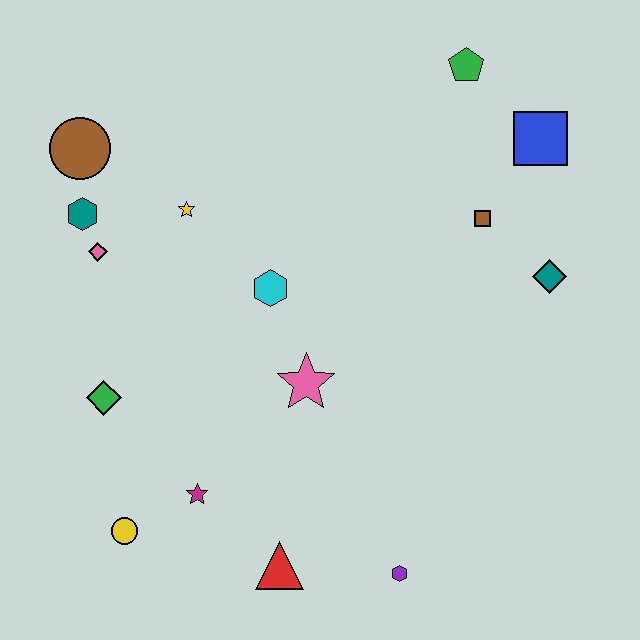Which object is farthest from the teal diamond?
The yellow circle is farthest from the teal diamond.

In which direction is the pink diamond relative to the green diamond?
The pink diamond is above the green diamond.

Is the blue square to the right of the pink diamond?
Yes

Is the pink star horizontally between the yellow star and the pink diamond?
No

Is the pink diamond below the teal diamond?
No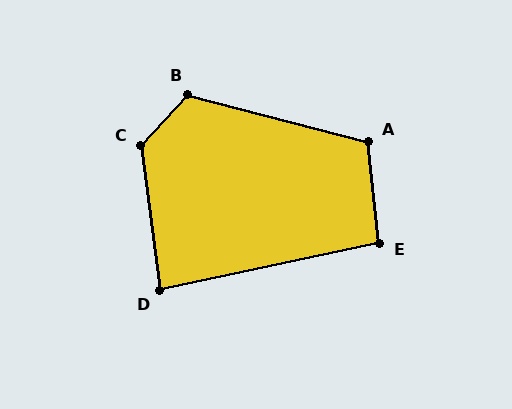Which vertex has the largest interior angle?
C, at approximately 130 degrees.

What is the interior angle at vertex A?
Approximately 110 degrees (obtuse).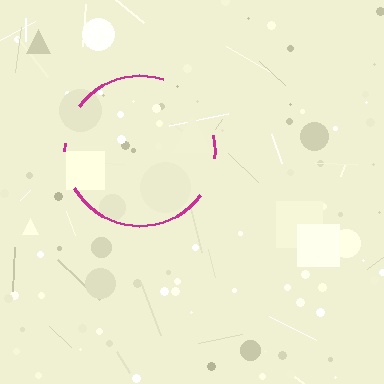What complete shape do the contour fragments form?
The contour fragments form a circle.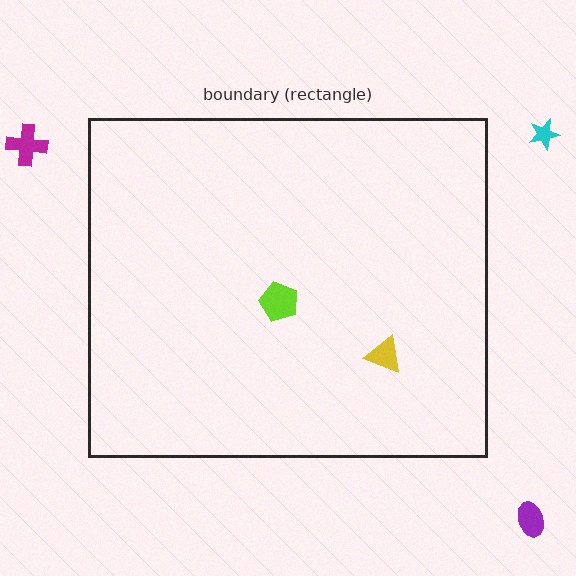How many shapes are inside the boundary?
2 inside, 3 outside.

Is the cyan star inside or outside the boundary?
Outside.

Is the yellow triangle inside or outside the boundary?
Inside.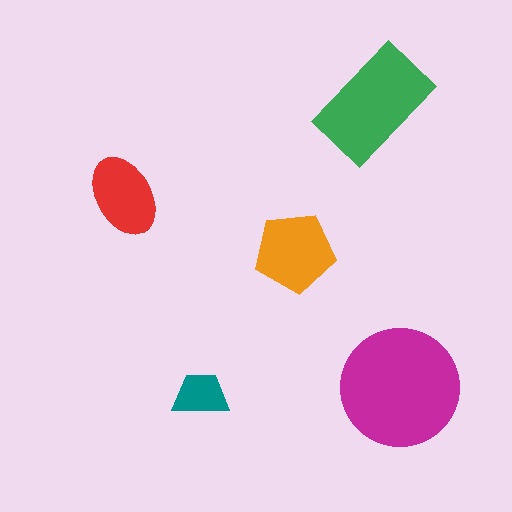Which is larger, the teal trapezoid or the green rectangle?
The green rectangle.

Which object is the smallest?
The teal trapezoid.